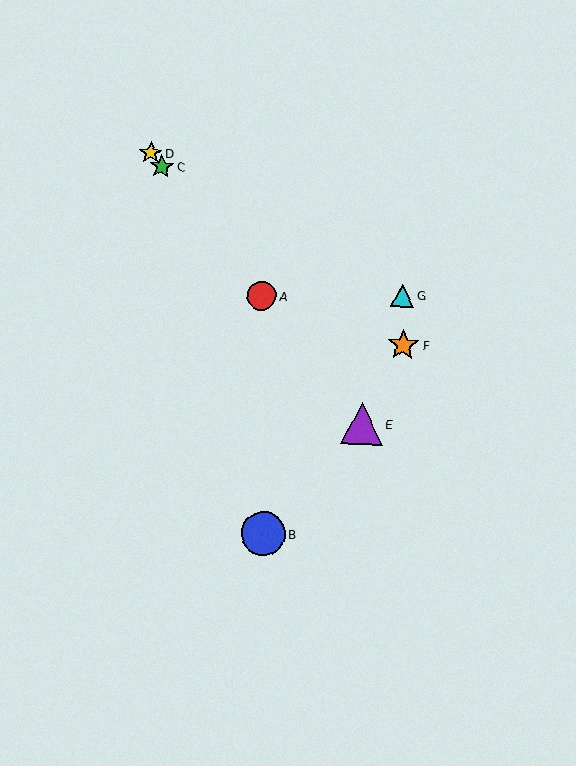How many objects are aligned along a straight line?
4 objects (A, C, D, E) are aligned along a straight line.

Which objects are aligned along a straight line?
Objects A, C, D, E are aligned along a straight line.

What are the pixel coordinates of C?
Object C is at (162, 167).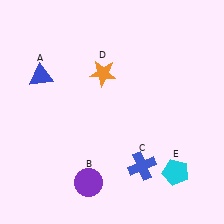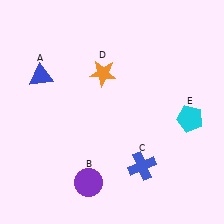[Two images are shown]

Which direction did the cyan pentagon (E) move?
The cyan pentagon (E) moved up.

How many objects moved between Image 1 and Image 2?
1 object moved between the two images.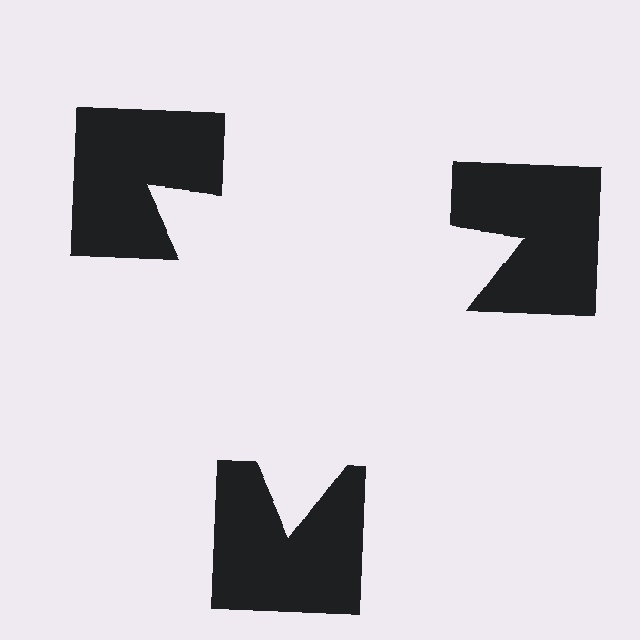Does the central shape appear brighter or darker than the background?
It typically appears slightly brighter than the background, even though no actual brightness change is drawn.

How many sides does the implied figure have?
3 sides.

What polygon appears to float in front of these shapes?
An illusory triangle — its edges are inferred from the aligned wedge cuts in the notched squares, not physically drawn.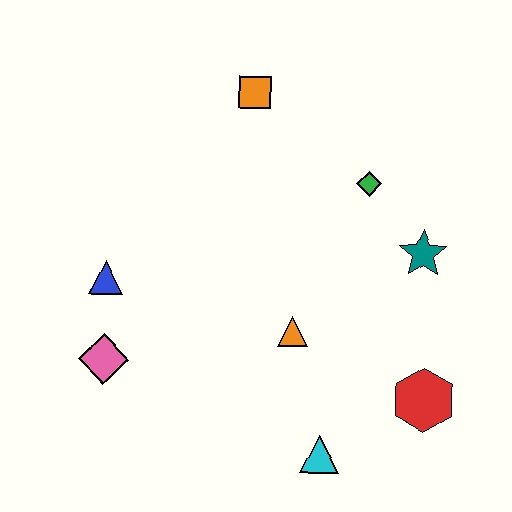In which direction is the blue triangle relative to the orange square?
The blue triangle is below the orange square.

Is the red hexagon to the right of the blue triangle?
Yes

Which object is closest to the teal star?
The green diamond is closest to the teal star.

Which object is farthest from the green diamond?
The pink diamond is farthest from the green diamond.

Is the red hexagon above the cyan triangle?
Yes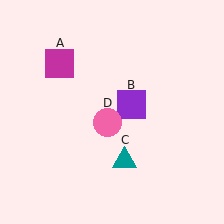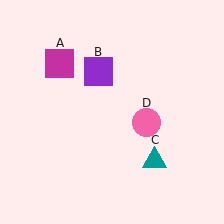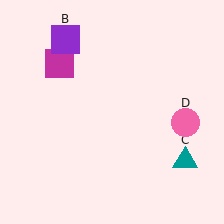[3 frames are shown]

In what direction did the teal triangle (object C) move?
The teal triangle (object C) moved right.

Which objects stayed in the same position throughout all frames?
Magenta square (object A) remained stationary.